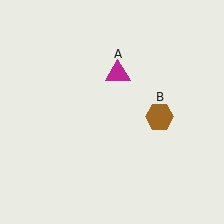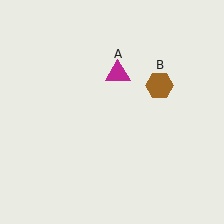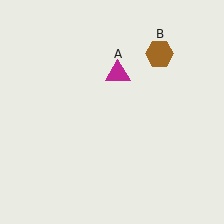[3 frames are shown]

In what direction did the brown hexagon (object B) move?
The brown hexagon (object B) moved up.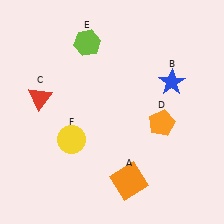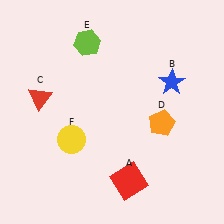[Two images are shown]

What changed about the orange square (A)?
In Image 1, A is orange. In Image 2, it changed to red.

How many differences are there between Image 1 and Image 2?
There is 1 difference between the two images.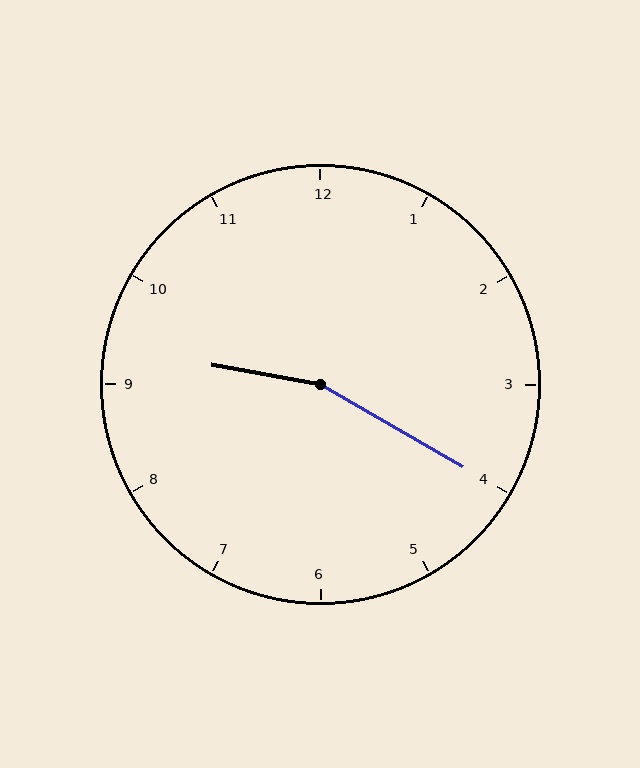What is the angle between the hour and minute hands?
Approximately 160 degrees.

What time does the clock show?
9:20.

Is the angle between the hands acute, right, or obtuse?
It is obtuse.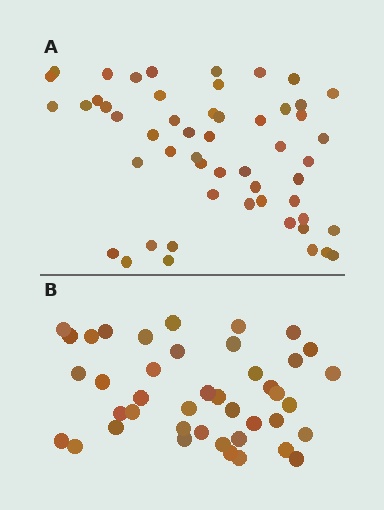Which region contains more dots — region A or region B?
Region A (the top region) has more dots.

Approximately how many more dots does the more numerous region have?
Region A has roughly 12 or so more dots than region B.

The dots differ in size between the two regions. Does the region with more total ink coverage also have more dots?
No. Region B has more total ink coverage because its dots are larger, but region A actually contains more individual dots. Total area can be misleading — the number of items is what matters here.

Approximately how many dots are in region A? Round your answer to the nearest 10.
About 50 dots. (The exact count is 53, which rounds to 50.)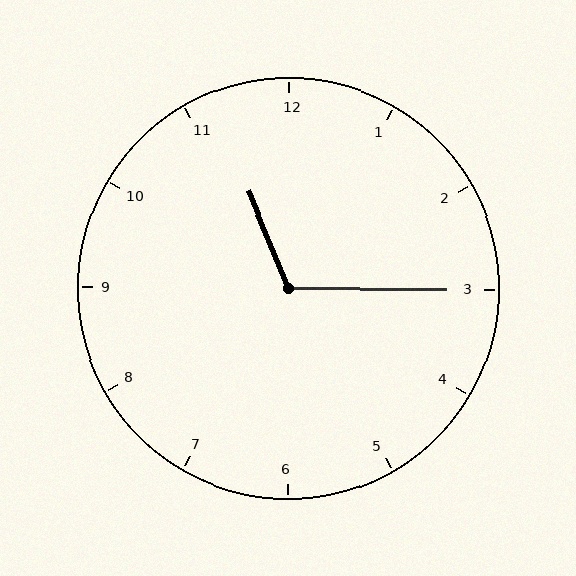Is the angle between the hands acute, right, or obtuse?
It is obtuse.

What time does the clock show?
11:15.